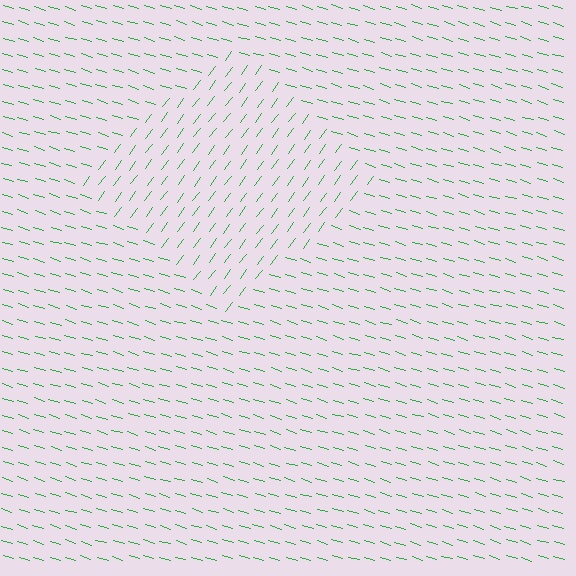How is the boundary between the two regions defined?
The boundary is defined purely by a change in line orientation (approximately 70 degrees difference). All lines are the same color and thickness.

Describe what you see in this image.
The image is filled with small green line segments. A diamond region in the image has lines oriented differently from the surrounding lines, creating a visible texture boundary.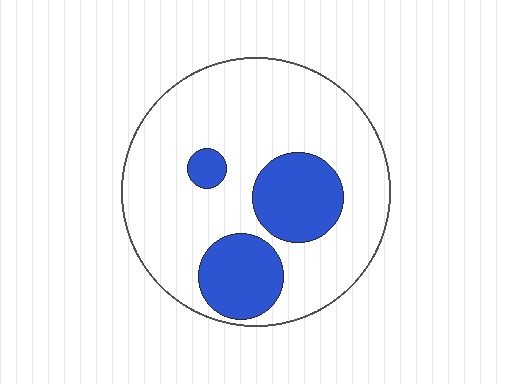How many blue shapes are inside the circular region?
3.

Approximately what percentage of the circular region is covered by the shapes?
Approximately 25%.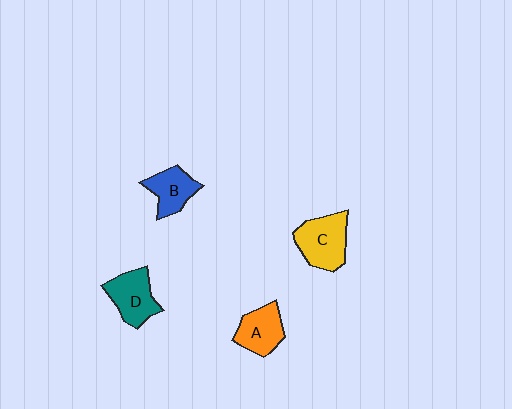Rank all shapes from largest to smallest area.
From largest to smallest: C (yellow), D (teal), A (orange), B (blue).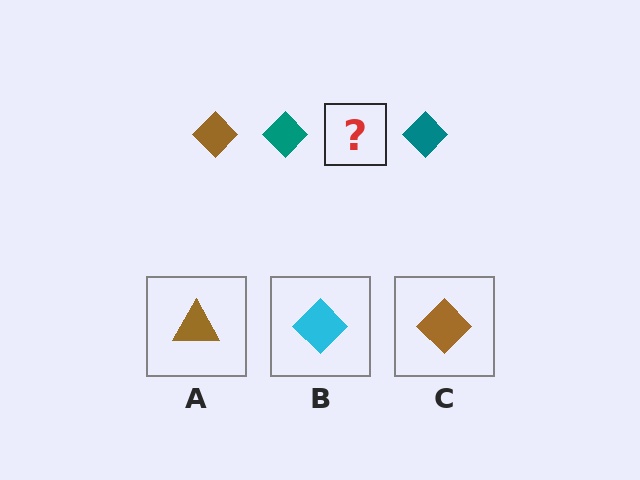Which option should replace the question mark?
Option C.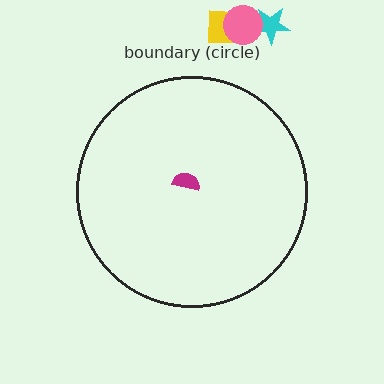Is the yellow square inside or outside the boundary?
Outside.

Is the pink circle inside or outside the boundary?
Outside.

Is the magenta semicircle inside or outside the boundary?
Inside.